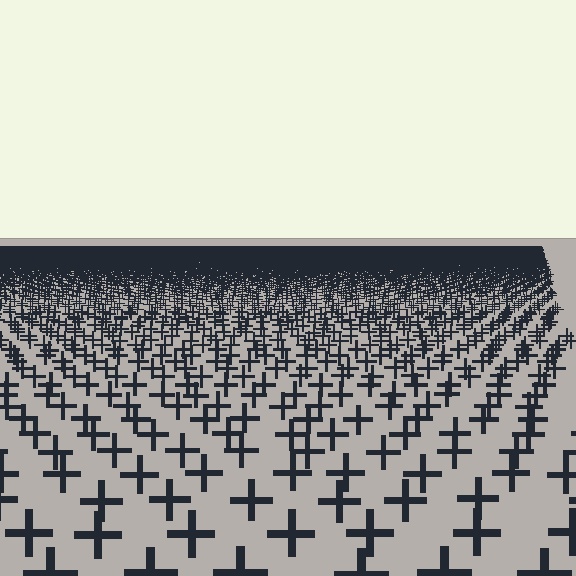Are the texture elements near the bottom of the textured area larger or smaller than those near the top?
Larger. Near the bottom, elements are closer to the viewer and appear at a bigger on-screen size.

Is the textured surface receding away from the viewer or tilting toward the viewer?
The surface is receding away from the viewer. Texture elements get smaller and denser toward the top.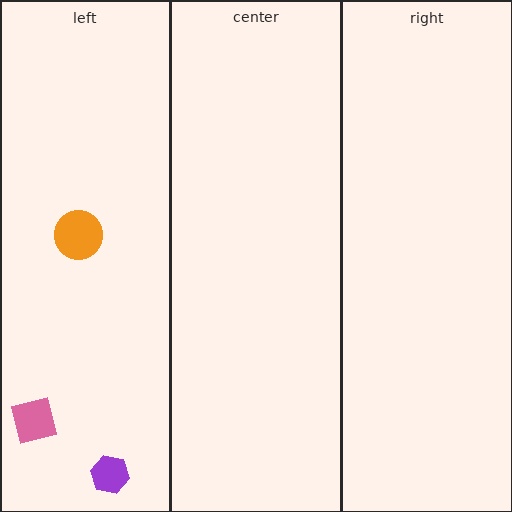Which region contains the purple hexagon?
The left region.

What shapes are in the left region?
The orange circle, the purple hexagon, the pink square.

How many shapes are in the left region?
3.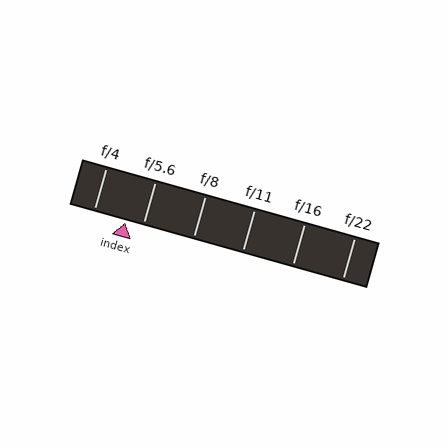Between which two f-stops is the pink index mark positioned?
The index mark is between f/4 and f/5.6.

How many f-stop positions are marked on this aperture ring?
There are 6 f-stop positions marked.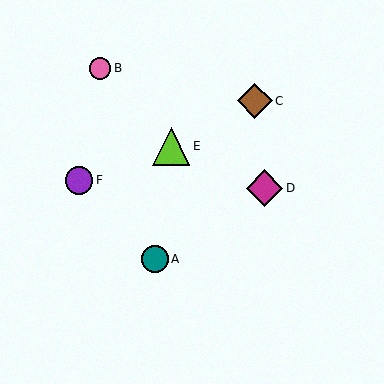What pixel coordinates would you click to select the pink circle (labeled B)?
Click at (100, 68) to select the pink circle B.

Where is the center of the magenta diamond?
The center of the magenta diamond is at (265, 188).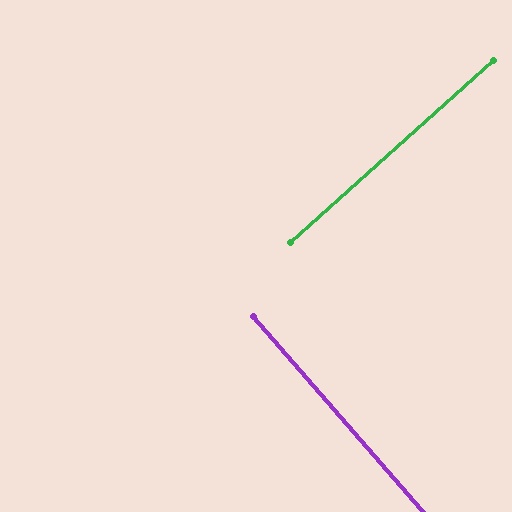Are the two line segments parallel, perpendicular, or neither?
Perpendicular — they meet at approximately 89°.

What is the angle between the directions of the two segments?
Approximately 89 degrees.